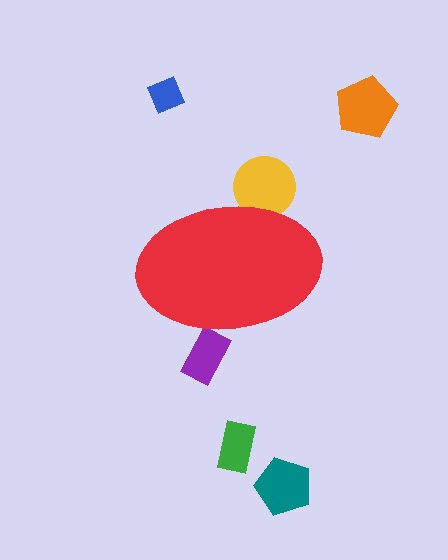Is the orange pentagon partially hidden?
No, the orange pentagon is fully visible.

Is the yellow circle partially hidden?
Yes, the yellow circle is partially hidden behind the red ellipse.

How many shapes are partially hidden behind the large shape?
2 shapes are partially hidden.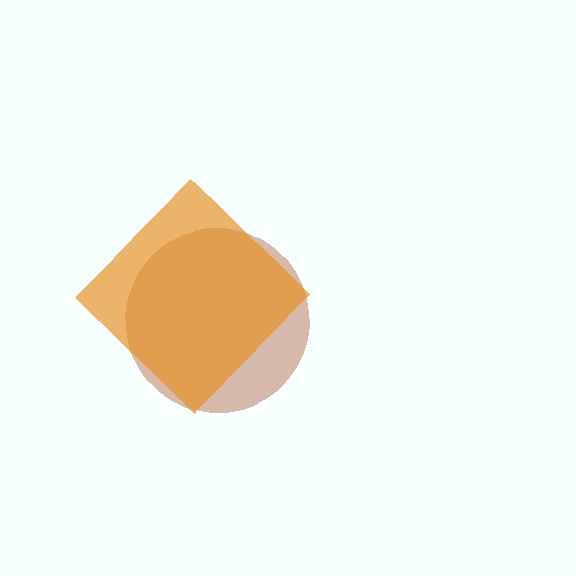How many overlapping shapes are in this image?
There are 2 overlapping shapes in the image.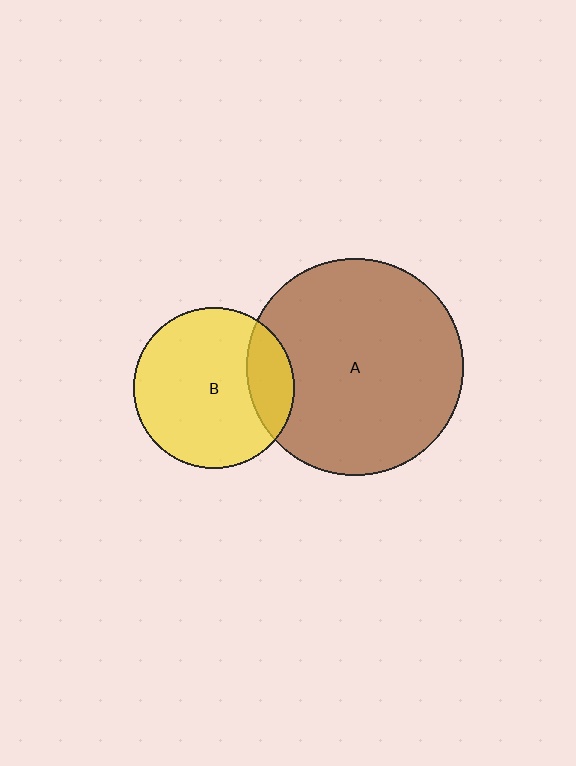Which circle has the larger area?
Circle A (brown).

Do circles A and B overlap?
Yes.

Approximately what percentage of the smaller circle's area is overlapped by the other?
Approximately 20%.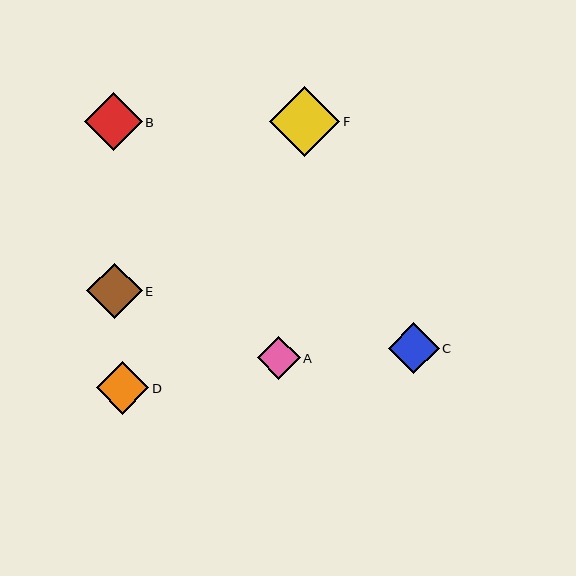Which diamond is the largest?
Diamond F is the largest with a size of approximately 70 pixels.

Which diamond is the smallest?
Diamond A is the smallest with a size of approximately 43 pixels.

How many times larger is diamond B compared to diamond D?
Diamond B is approximately 1.1 times the size of diamond D.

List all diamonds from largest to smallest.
From largest to smallest: F, B, E, D, C, A.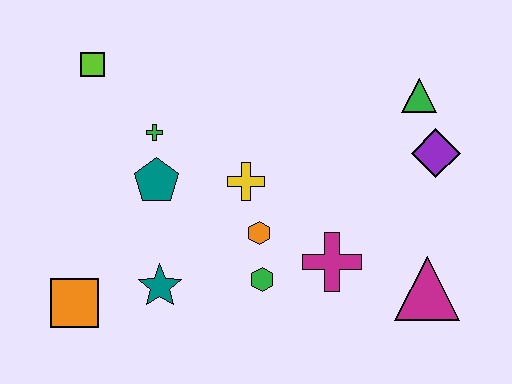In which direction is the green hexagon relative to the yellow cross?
The green hexagon is below the yellow cross.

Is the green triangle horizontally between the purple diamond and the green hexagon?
Yes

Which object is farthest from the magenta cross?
The lime square is farthest from the magenta cross.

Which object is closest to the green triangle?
The purple diamond is closest to the green triangle.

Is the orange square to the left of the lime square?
Yes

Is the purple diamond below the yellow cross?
No